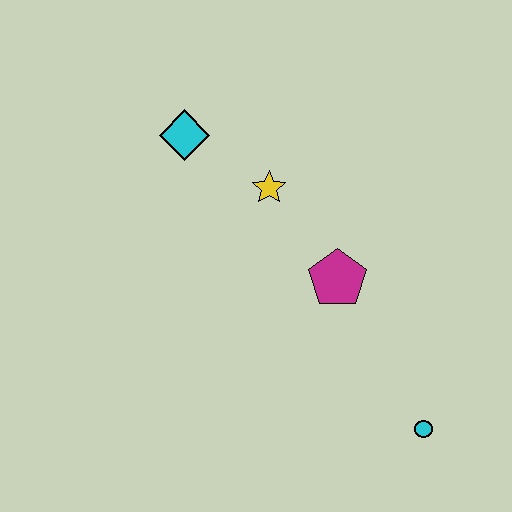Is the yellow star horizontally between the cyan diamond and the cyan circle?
Yes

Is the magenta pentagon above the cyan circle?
Yes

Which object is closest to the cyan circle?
The magenta pentagon is closest to the cyan circle.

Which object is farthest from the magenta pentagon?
The cyan diamond is farthest from the magenta pentagon.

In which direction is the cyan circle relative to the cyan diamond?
The cyan circle is below the cyan diamond.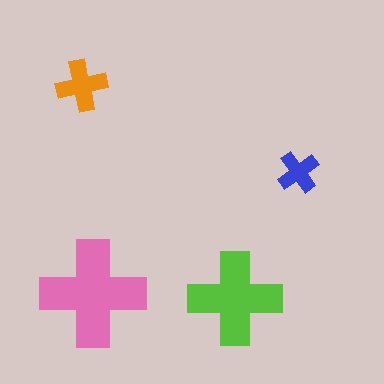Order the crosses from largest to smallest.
the pink one, the lime one, the orange one, the blue one.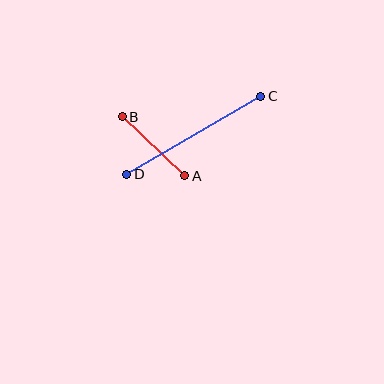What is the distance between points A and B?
The distance is approximately 86 pixels.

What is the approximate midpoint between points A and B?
The midpoint is at approximately (153, 146) pixels.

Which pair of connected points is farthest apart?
Points C and D are farthest apart.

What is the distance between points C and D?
The distance is approximately 155 pixels.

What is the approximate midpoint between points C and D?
The midpoint is at approximately (194, 135) pixels.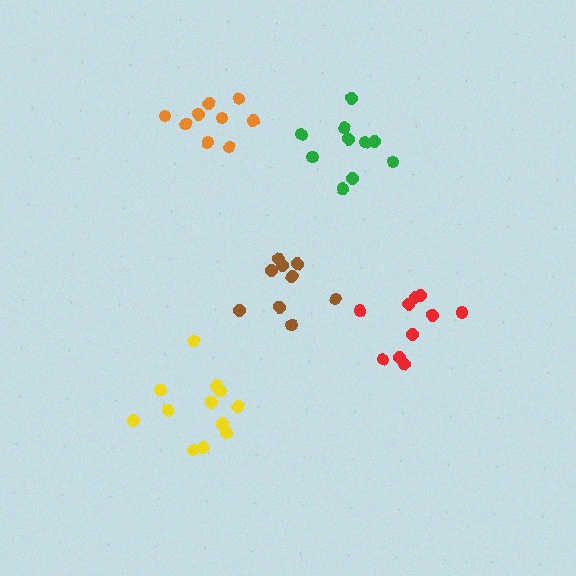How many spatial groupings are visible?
There are 5 spatial groupings.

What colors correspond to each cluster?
The clusters are colored: yellow, red, green, orange, brown.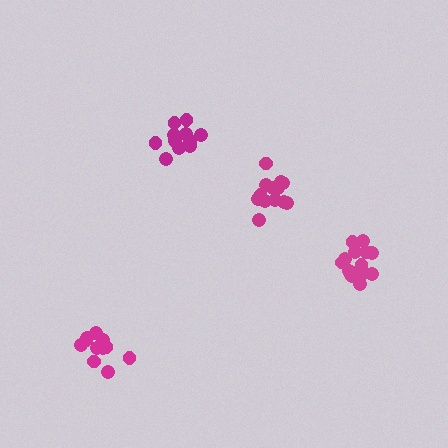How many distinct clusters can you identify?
There are 4 distinct clusters.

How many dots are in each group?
Group 1: 17 dots, Group 2: 12 dots, Group 3: 13 dots, Group 4: 12 dots (54 total).